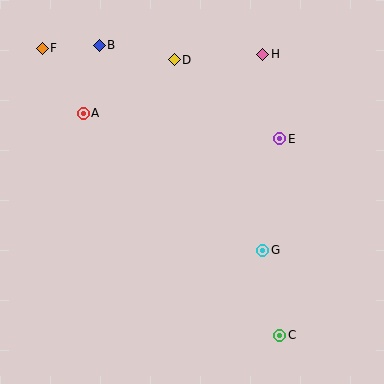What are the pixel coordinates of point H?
Point H is at (263, 54).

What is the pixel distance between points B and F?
The distance between B and F is 57 pixels.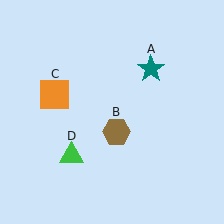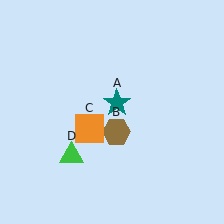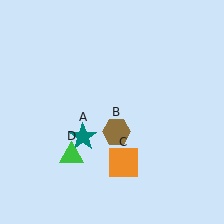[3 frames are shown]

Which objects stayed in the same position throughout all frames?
Brown hexagon (object B) and green triangle (object D) remained stationary.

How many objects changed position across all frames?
2 objects changed position: teal star (object A), orange square (object C).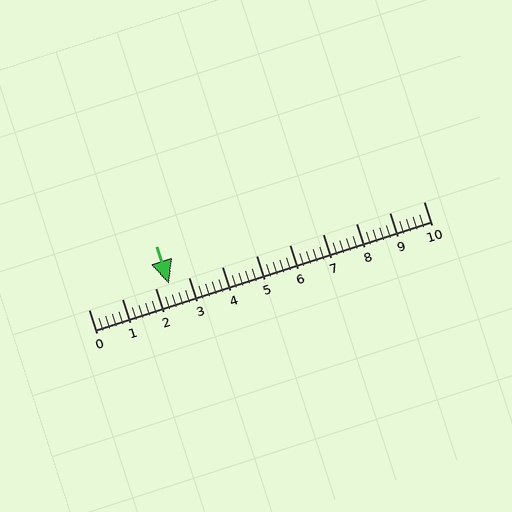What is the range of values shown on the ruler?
The ruler shows values from 0 to 10.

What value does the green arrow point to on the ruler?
The green arrow points to approximately 2.4.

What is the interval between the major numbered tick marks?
The major tick marks are spaced 1 units apart.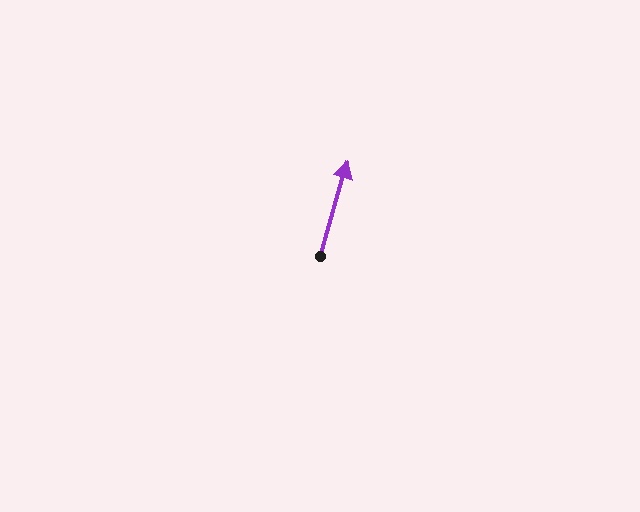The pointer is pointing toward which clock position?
Roughly 1 o'clock.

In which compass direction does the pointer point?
North.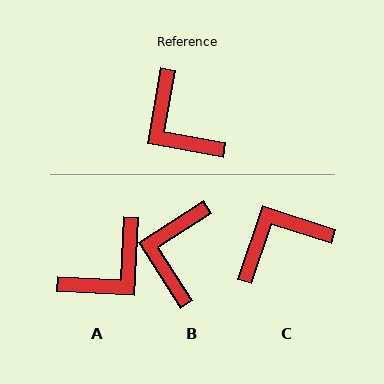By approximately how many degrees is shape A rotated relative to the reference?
Approximately 97 degrees counter-clockwise.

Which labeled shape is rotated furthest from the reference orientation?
C, about 98 degrees away.